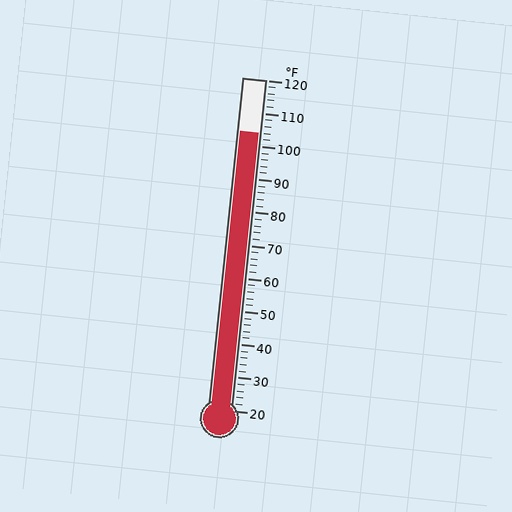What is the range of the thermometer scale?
The thermometer scale ranges from 20°F to 120°F.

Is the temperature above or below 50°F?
The temperature is above 50°F.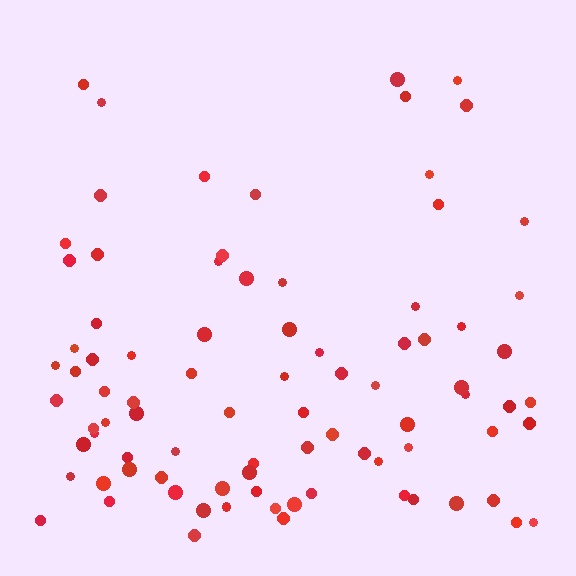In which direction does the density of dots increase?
From top to bottom, with the bottom side densest.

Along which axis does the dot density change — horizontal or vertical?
Vertical.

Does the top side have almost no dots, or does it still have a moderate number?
Still a moderate number, just noticeably fewer than the bottom.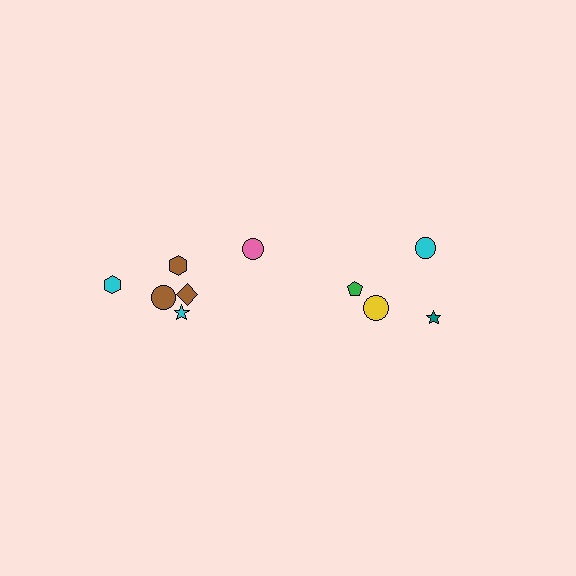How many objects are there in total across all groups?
There are 10 objects.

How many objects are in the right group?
There are 4 objects.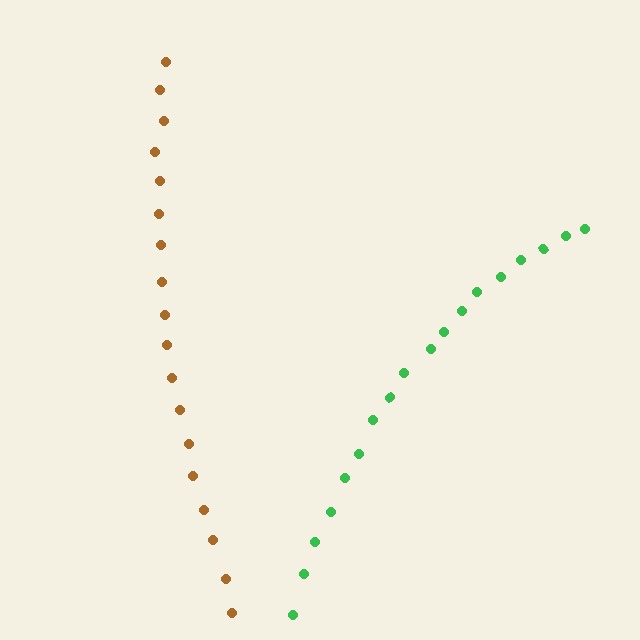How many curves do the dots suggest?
There are 2 distinct paths.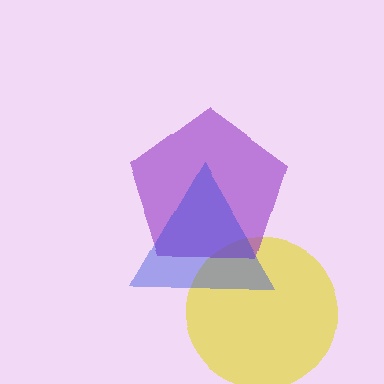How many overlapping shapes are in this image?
There are 3 overlapping shapes in the image.